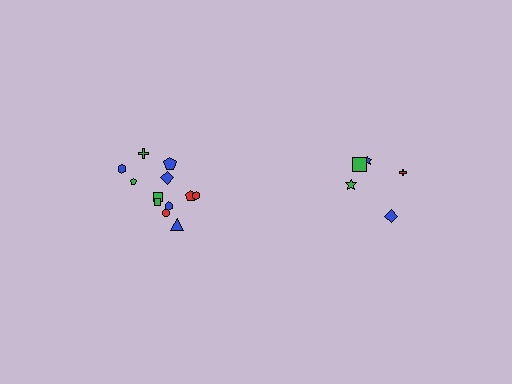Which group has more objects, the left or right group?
The left group.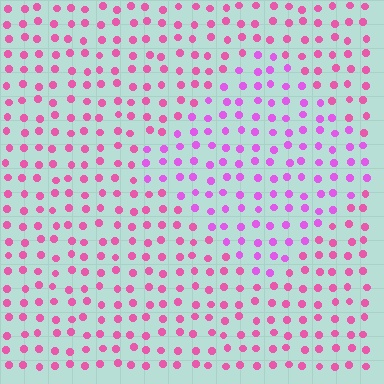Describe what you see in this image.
The image is filled with small pink elements in a uniform arrangement. A diamond-shaped region is visible where the elements are tinted to a slightly different hue, forming a subtle color boundary.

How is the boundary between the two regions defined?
The boundary is defined purely by a slight shift in hue (about 30 degrees). Spacing, size, and orientation are identical on both sides.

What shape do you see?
I see a diamond.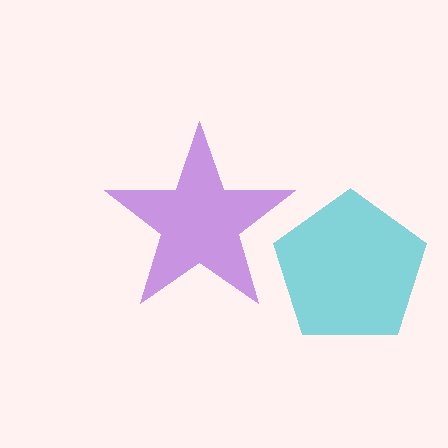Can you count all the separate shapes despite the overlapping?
Yes, there are 2 separate shapes.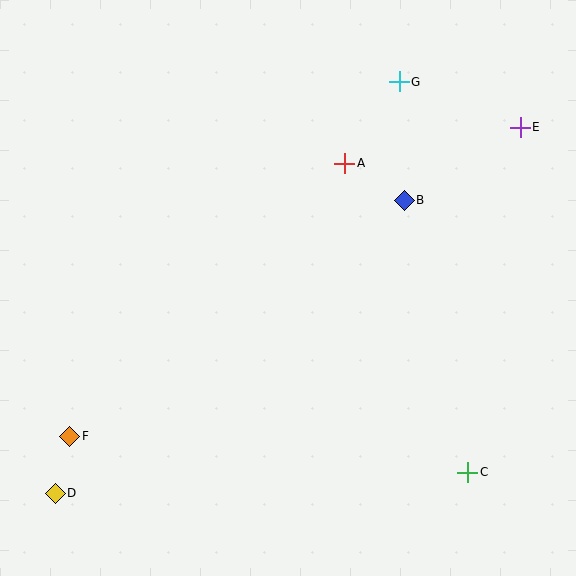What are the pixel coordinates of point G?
Point G is at (399, 82).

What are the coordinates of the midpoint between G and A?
The midpoint between G and A is at (372, 122).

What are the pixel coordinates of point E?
Point E is at (520, 127).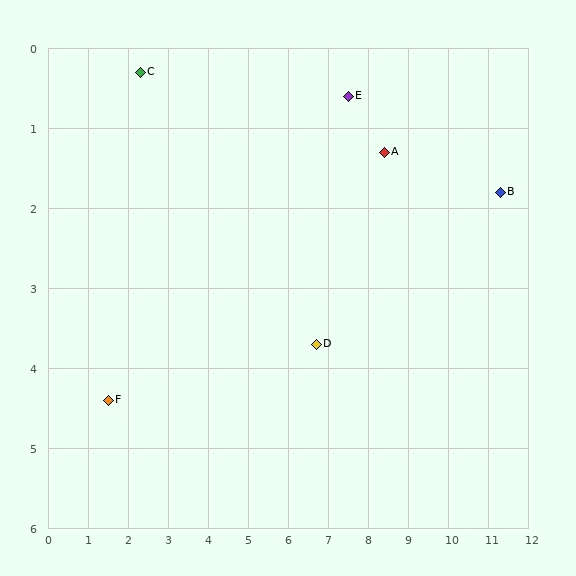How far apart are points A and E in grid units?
Points A and E are about 1.1 grid units apart.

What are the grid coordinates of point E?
Point E is at approximately (7.5, 0.6).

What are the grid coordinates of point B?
Point B is at approximately (11.3, 1.8).